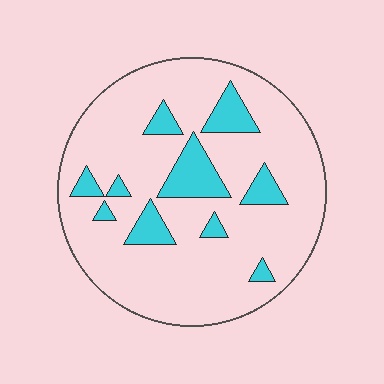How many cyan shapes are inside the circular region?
10.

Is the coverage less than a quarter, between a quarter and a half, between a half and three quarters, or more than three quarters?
Less than a quarter.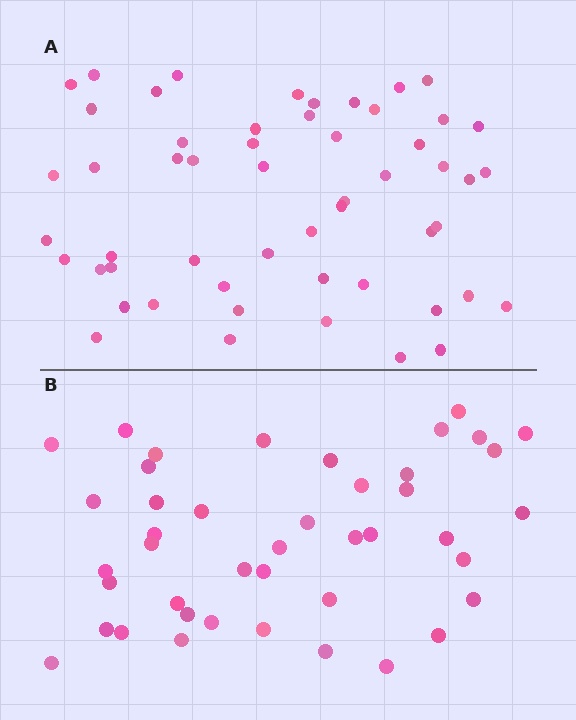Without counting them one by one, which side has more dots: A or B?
Region A (the top region) has more dots.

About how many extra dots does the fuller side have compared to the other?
Region A has roughly 12 or so more dots than region B.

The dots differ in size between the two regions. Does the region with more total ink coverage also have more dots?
No. Region B has more total ink coverage because its dots are larger, but region A actually contains more individual dots. Total area can be misleading — the number of items is what matters here.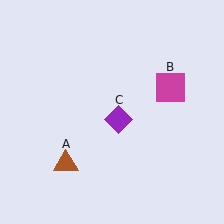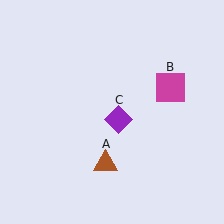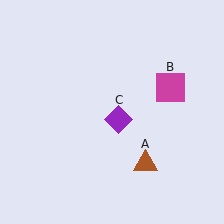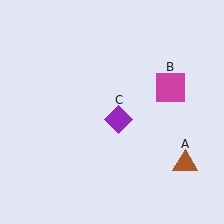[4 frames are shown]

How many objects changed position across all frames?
1 object changed position: brown triangle (object A).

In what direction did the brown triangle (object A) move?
The brown triangle (object A) moved right.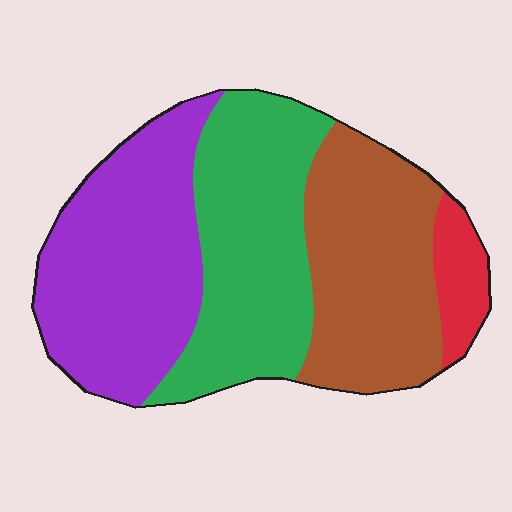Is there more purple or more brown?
Purple.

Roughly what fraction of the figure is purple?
Purple covers 33% of the figure.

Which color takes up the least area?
Red, at roughly 5%.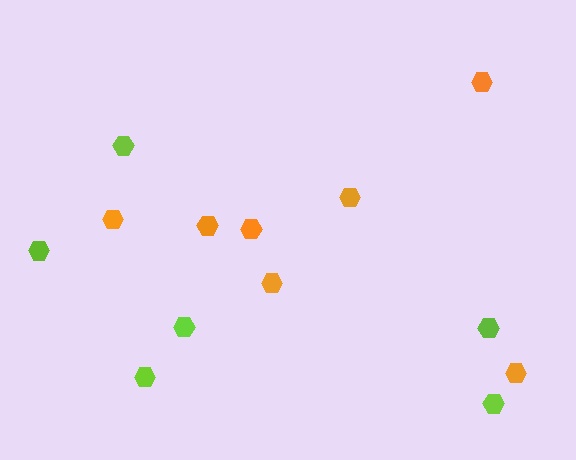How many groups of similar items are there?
There are 2 groups: one group of orange hexagons (7) and one group of lime hexagons (6).